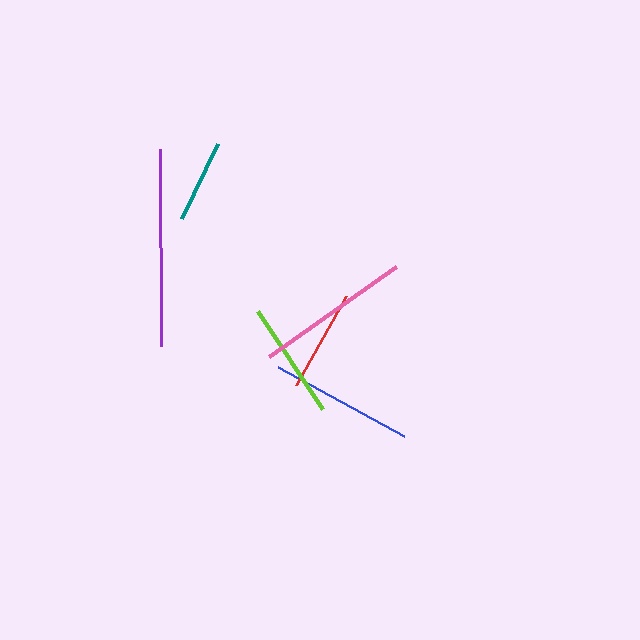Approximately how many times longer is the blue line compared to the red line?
The blue line is approximately 1.4 times the length of the red line.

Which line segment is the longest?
The purple line is the longest at approximately 197 pixels.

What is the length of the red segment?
The red segment is approximately 102 pixels long.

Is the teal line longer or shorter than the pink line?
The pink line is longer than the teal line.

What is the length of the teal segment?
The teal segment is approximately 84 pixels long.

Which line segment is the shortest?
The teal line is the shortest at approximately 84 pixels.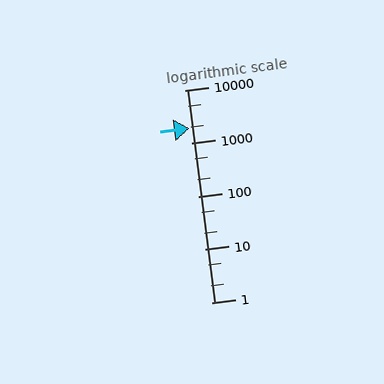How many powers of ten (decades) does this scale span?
The scale spans 4 decades, from 1 to 10000.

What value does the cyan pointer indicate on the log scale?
The pointer indicates approximately 1900.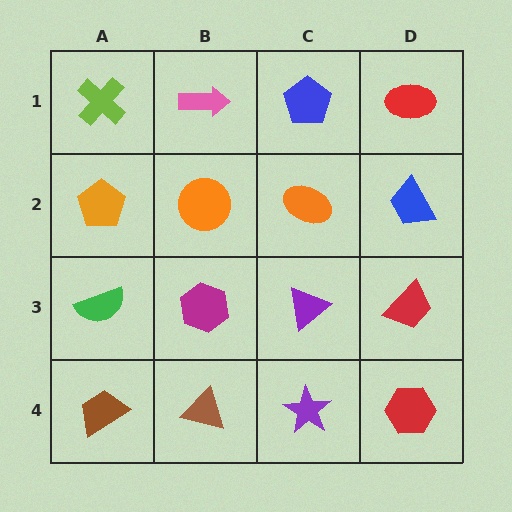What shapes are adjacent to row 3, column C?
An orange ellipse (row 2, column C), a purple star (row 4, column C), a magenta hexagon (row 3, column B), a red trapezoid (row 3, column D).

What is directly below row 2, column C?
A purple triangle.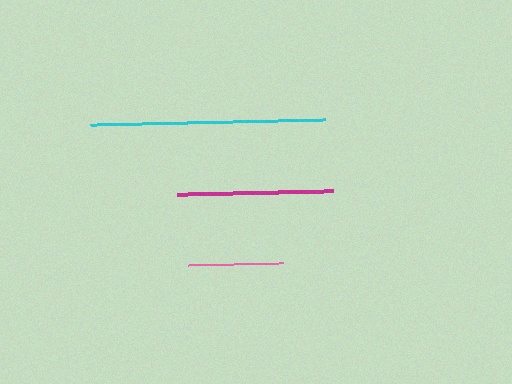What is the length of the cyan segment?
The cyan segment is approximately 235 pixels long.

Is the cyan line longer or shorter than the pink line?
The cyan line is longer than the pink line.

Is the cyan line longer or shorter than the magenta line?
The cyan line is longer than the magenta line.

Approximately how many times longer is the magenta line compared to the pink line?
The magenta line is approximately 1.6 times the length of the pink line.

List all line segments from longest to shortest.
From longest to shortest: cyan, magenta, pink.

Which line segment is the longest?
The cyan line is the longest at approximately 235 pixels.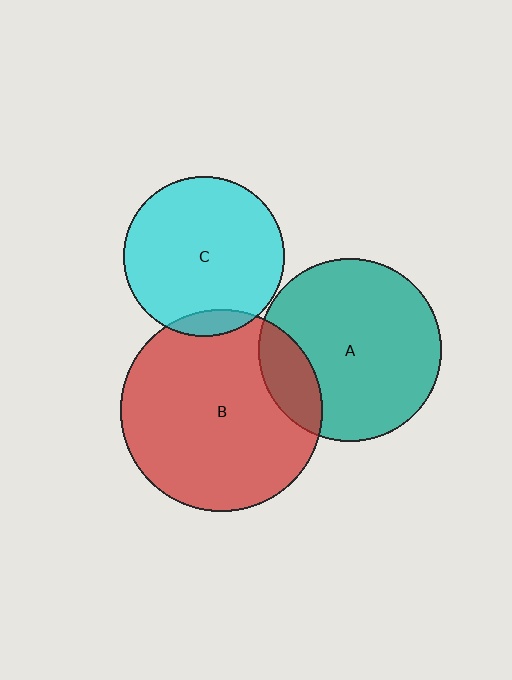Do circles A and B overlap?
Yes.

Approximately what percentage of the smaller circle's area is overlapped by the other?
Approximately 15%.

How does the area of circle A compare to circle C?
Approximately 1.3 times.